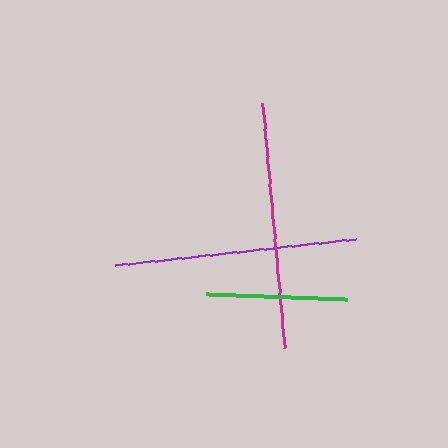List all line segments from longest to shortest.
From longest to shortest: magenta, purple, green.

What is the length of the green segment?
The green segment is approximately 142 pixels long.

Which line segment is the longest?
The magenta line is the longest at approximately 245 pixels.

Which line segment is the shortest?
The green line is the shortest at approximately 142 pixels.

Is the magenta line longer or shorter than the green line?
The magenta line is longer than the green line.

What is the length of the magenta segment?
The magenta segment is approximately 245 pixels long.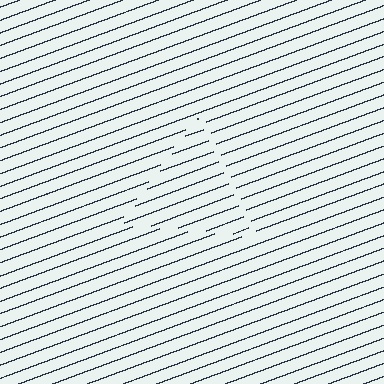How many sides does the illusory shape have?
3 sides — the line-ends trace a triangle.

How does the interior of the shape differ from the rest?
The interior of the shape contains the same grating, shifted by half a period — the contour is defined by the phase discontinuity where line-ends from the inner and outer gratings abut.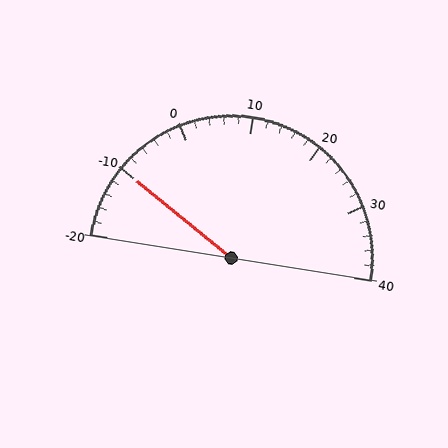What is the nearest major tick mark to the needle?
The nearest major tick mark is -10.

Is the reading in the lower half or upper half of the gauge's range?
The reading is in the lower half of the range (-20 to 40).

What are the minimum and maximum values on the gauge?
The gauge ranges from -20 to 40.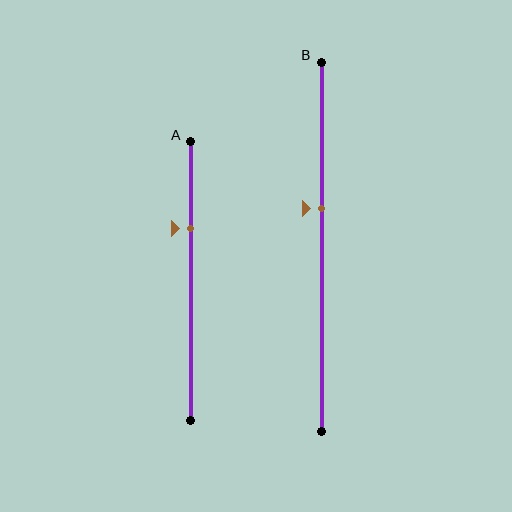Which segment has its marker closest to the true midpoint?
Segment B has its marker closest to the true midpoint.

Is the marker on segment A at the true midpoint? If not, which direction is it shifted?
No, the marker on segment A is shifted upward by about 19% of the segment length.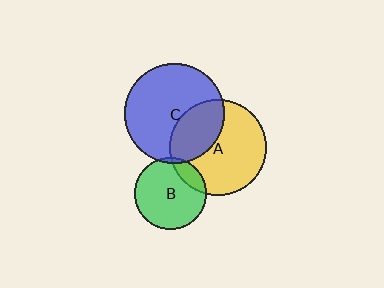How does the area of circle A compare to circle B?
Approximately 1.8 times.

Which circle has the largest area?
Circle C (blue).